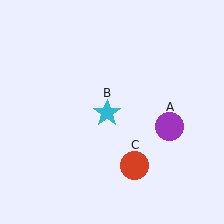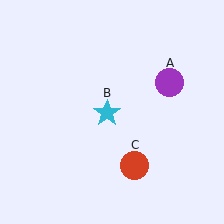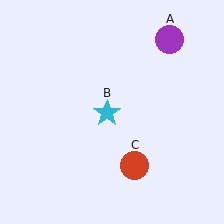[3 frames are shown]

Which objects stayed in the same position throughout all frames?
Cyan star (object B) and red circle (object C) remained stationary.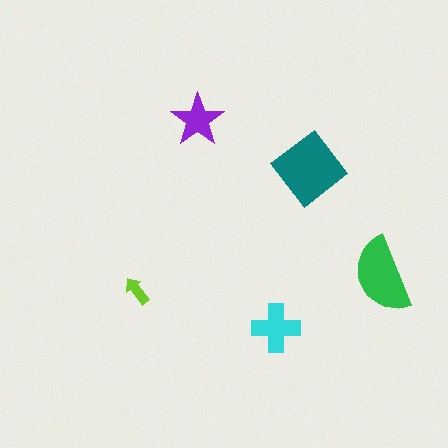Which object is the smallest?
The lime arrow.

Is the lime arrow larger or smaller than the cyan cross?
Smaller.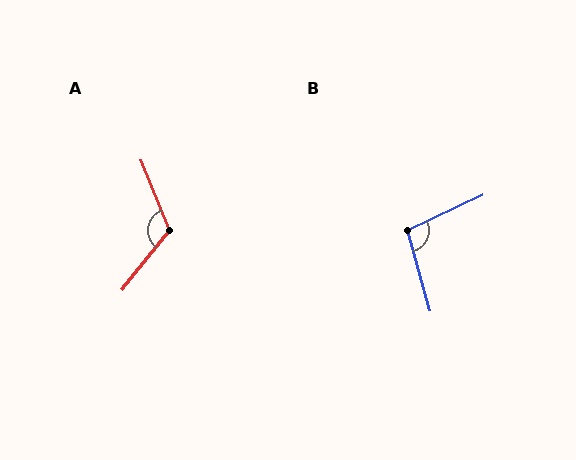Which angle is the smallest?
B, at approximately 100 degrees.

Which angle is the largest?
A, at approximately 119 degrees.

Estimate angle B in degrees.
Approximately 100 degrees.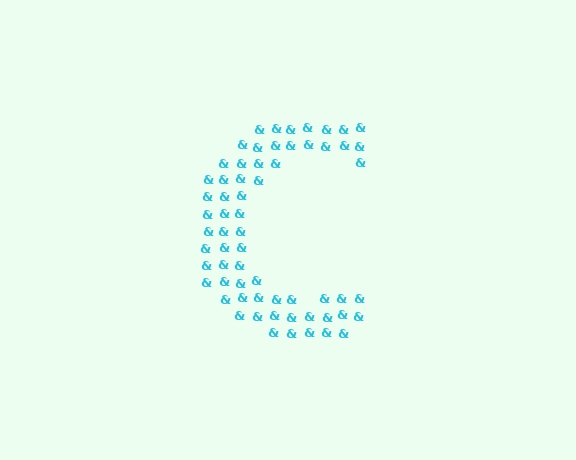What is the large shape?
The large shape is the letter C.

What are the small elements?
The small elements are ampersands.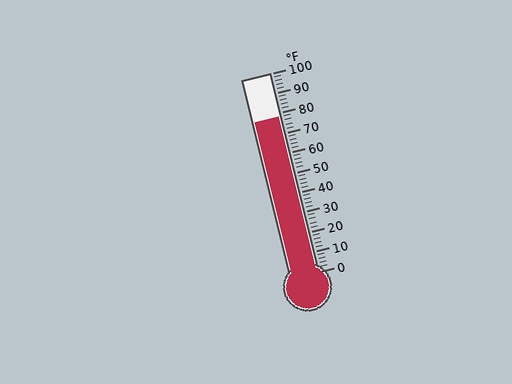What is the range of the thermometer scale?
The thermometer scale ranges from 0°F to 100°F.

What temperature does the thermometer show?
The thermometer shows approximately 78°F.